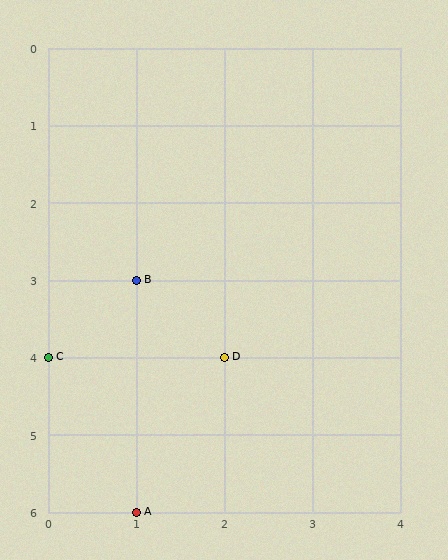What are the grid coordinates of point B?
Point B is at grid coordinates (1, 3).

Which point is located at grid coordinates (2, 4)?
Point D is at (2, 4).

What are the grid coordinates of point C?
Point C is at grid coordinates (0, 4).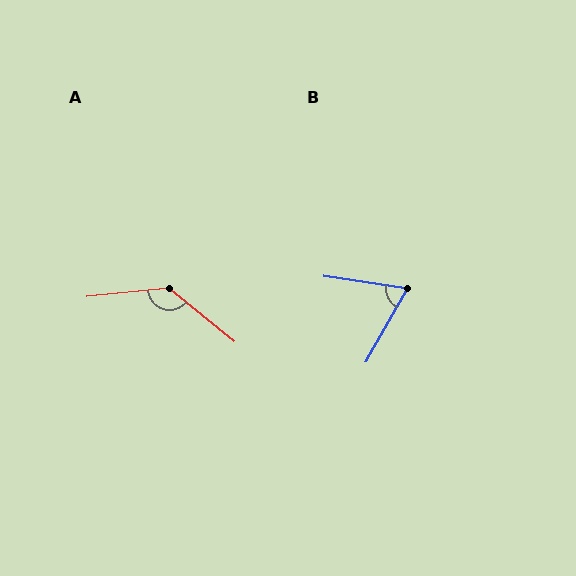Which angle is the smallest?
B, at approximately 69 degrees.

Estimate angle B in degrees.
Approximately 69 degrees.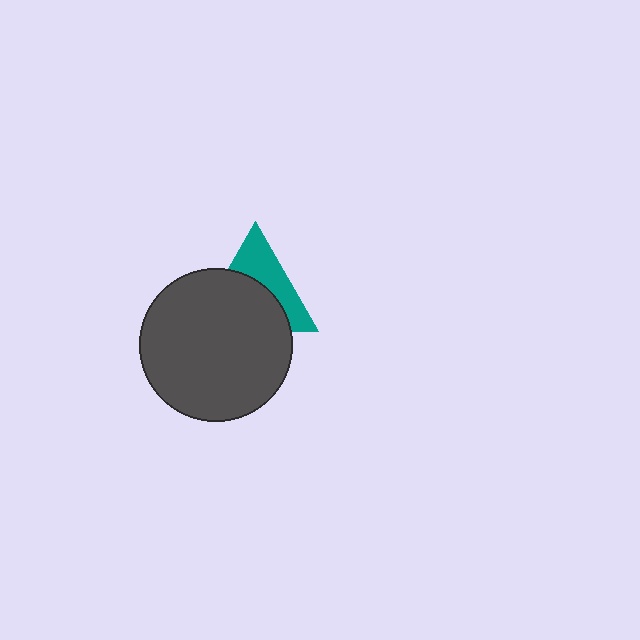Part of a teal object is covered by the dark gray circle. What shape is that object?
It is a triangle.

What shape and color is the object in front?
The object in front is a dark gray circle.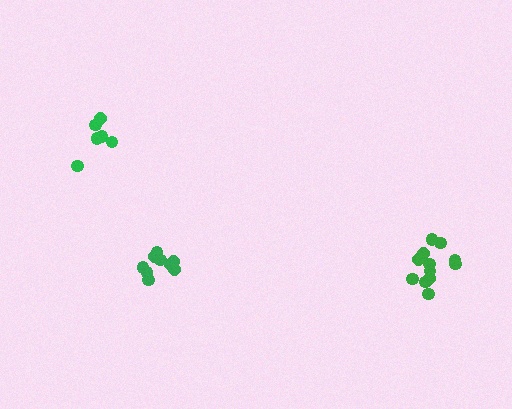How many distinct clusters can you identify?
There are 3 distinct clusters.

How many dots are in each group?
Group 1: 9 dots, Group 2: 6 dots, Group 3: 12 dots (27 total).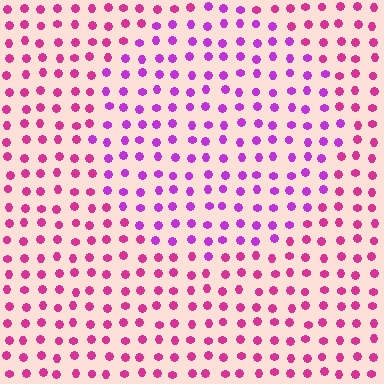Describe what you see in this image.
The image is filled with small magenta elements in a uniform arrangement. A circle-shaped region is visible where the elements are tinted to a slightly different hue, forming a subtle color boundary.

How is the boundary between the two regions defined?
The boundary is defined purely by a slight shift in hue (about 33 degrees). Spacing, size, and orientation are identical on both sides.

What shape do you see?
I see a circle.